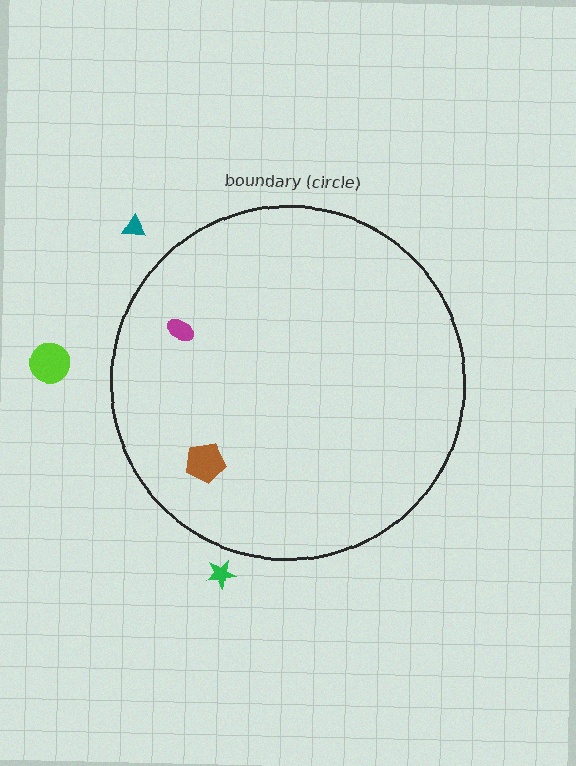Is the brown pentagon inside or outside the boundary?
Inside.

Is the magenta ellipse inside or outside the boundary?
Inside.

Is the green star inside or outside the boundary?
Outside.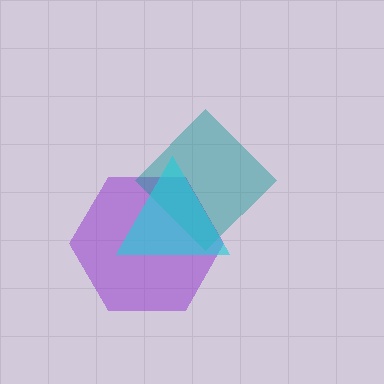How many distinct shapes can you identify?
There are 3 distinct shapes: a purple hexagon, a teal diamond, a cyan triangle.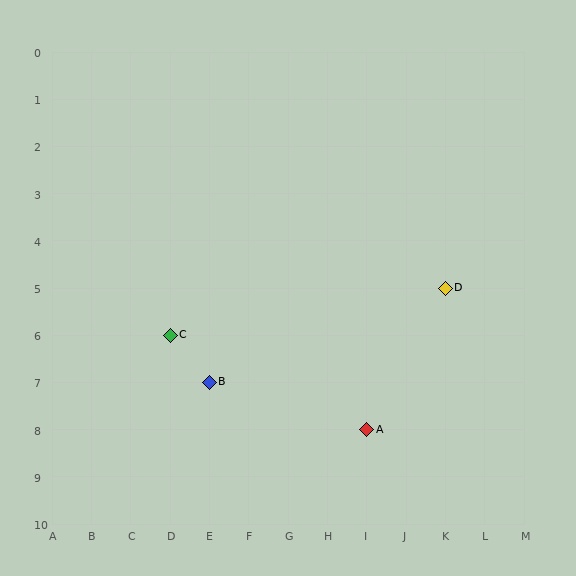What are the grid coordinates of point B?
Point B is at grid coordinates (E, 7).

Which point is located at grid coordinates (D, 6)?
Point C is at (D, 6).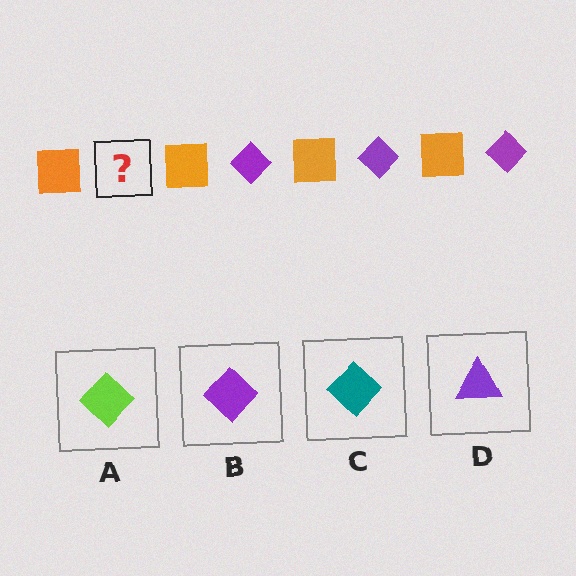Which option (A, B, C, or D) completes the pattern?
B.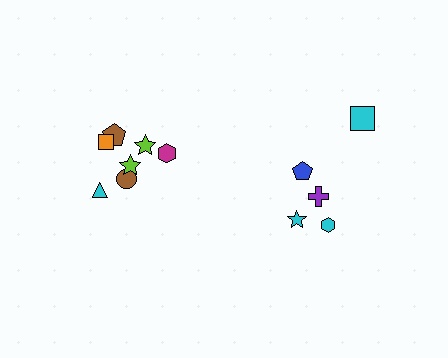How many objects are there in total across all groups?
There are 12 objects.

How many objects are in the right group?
There are 5 objects.